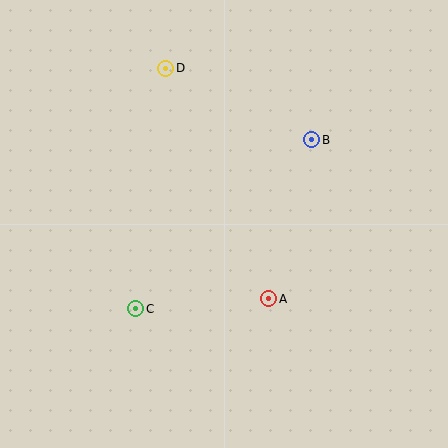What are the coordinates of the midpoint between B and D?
The midpoint between B and D is at (239, 104).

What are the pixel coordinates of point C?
Point C is at (136, 309).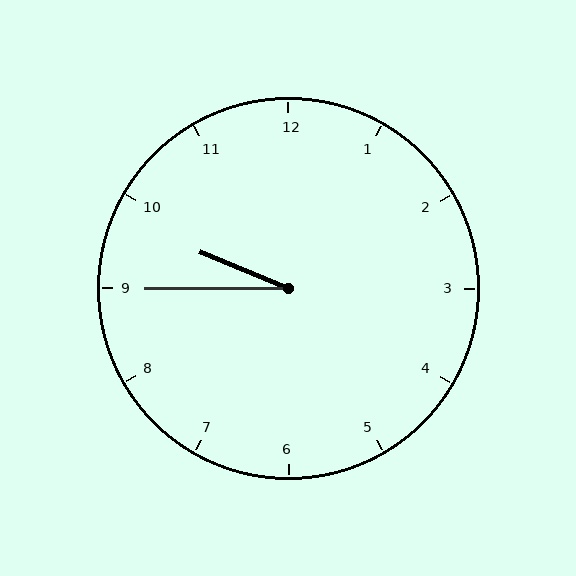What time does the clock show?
9:45.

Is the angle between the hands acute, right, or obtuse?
It is acute.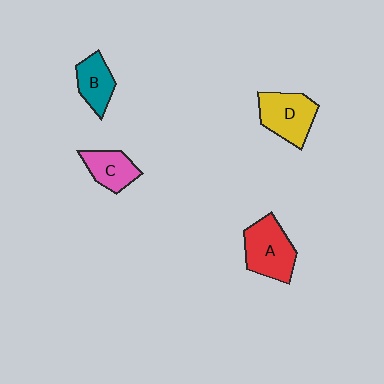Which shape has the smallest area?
Shape C (pink).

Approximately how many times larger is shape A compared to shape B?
Approximately 1.5 times.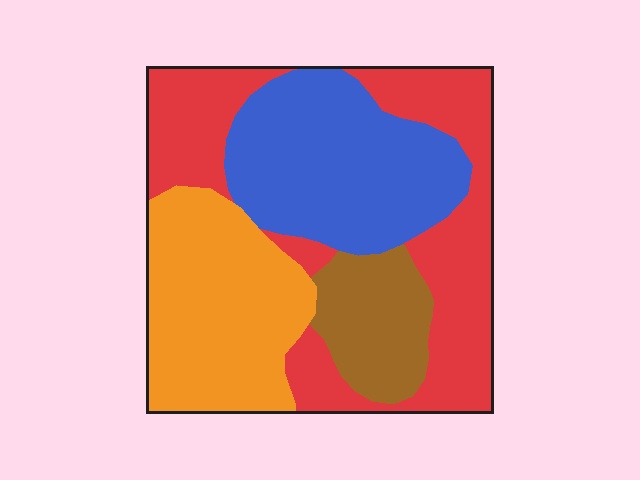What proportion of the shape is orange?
Orange covers around 25% of the shape.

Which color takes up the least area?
Brown, at roughly 10%.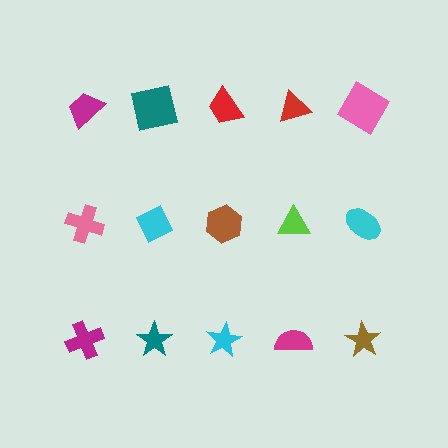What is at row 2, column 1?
A pink cross.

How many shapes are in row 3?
5 shapes.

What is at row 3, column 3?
A cyan star.